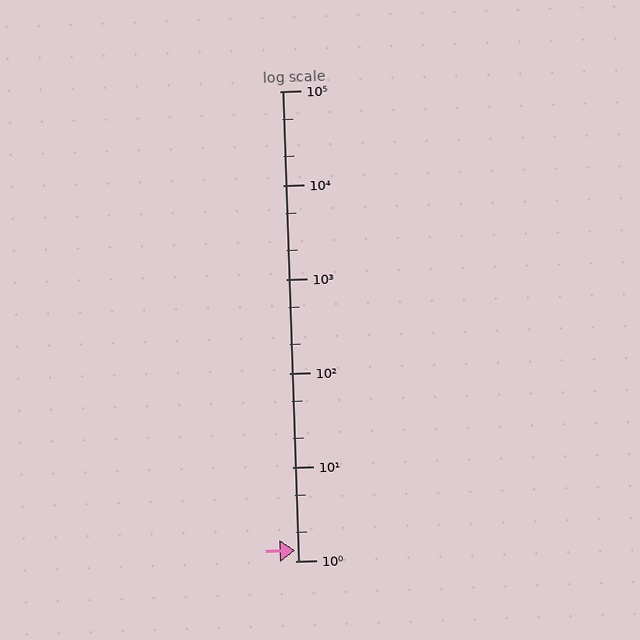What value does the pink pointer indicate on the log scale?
The pointer indicates approximately 1.3.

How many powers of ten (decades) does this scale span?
The scale spans 5 decades, from 1 to 100000.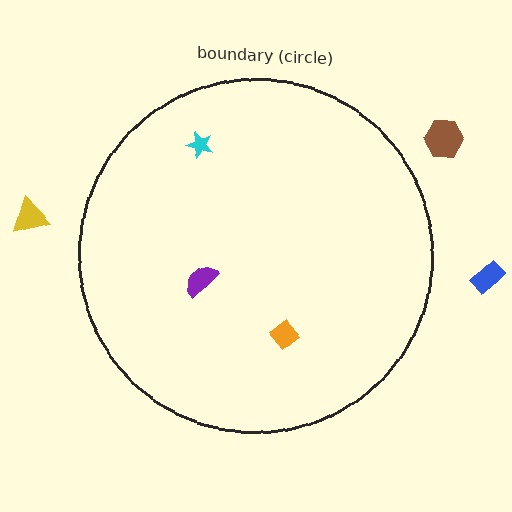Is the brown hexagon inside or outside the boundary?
Outside.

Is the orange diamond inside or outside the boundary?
Inside.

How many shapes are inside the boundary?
3 inside, 3 outside.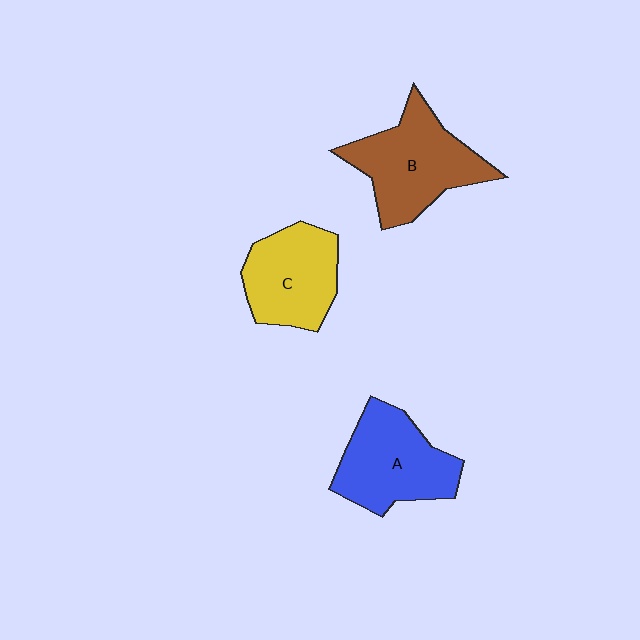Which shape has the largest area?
Shape B (brown).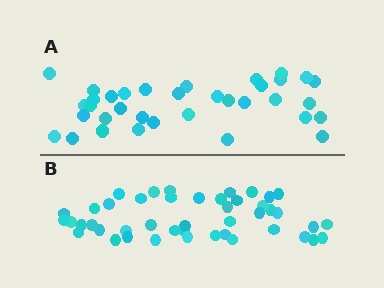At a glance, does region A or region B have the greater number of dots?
Region B (the bottom region) has more dots.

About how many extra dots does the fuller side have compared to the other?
Region B has roughly 10 or so more dots than region A.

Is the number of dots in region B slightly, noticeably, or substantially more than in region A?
Region B has noticeably more, but not dramatically so. The ratio is roughly 1.3 to 1.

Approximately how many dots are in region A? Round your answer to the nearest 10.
About 40 dots. (The exact count is 35, which rounds to 40.)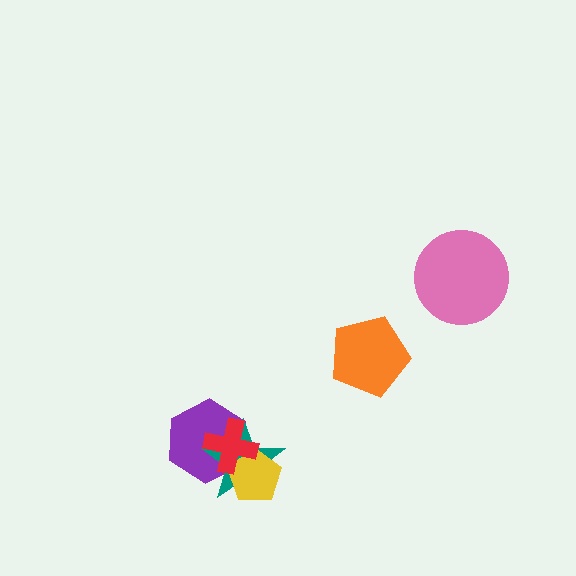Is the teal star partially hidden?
Yes, it is partially covered by another shape.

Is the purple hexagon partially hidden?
Yes, it is partially covered by another shape.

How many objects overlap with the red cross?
3 objects overlap with the red cross.